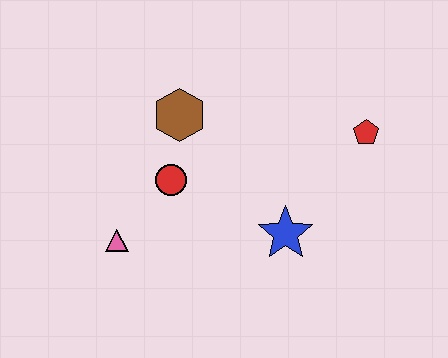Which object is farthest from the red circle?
The red pentagon is farthest from the red circle.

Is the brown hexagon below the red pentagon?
No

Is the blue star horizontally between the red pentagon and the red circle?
Yes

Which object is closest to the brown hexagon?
The red circle is closest to the brown hexagon.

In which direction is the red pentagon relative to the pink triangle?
The red pentagon is to the right of the pink triangle.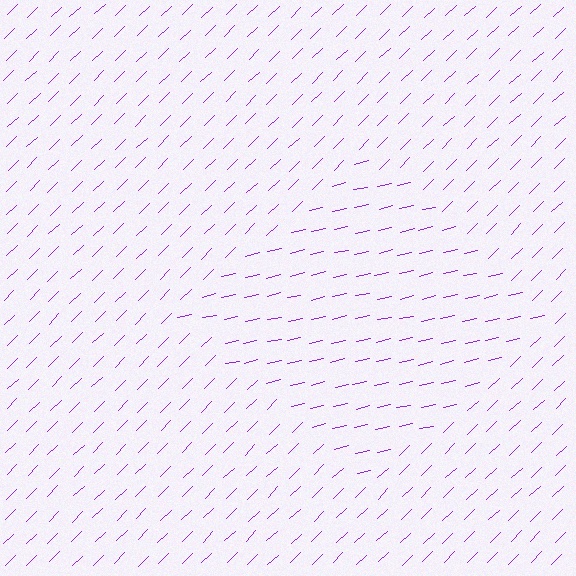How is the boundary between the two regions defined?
The boundary is defined purely by a change in line orientation (approximately 31 degrees difference). All lines are the same color and thickness.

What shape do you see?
I see a diamond.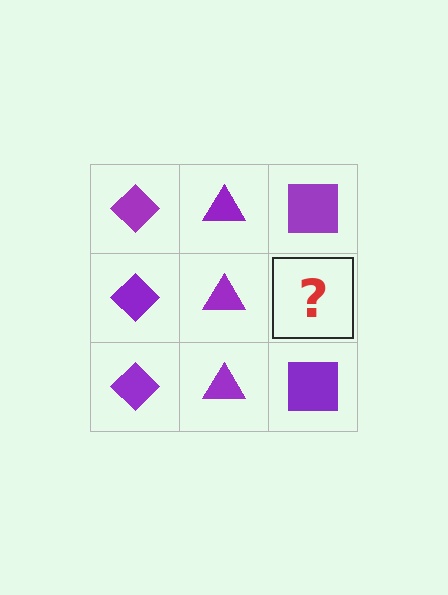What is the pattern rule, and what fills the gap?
The rule is that each column has a consistent shape. The gap should be filled with a purple square.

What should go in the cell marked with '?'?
The missing cell should contain a purple square.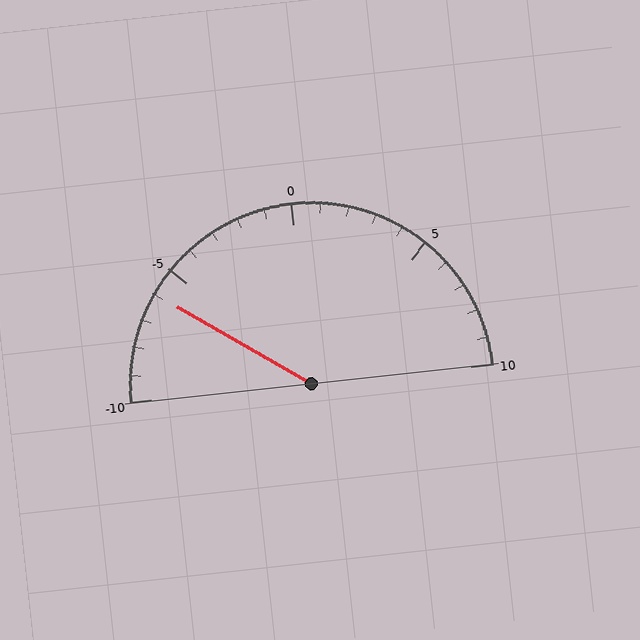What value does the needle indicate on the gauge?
The needle indicates approximately -6.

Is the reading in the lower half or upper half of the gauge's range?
The reading is in the lower half of the range (-10 to 10).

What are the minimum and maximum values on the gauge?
The gauge ranges from -10 to 10.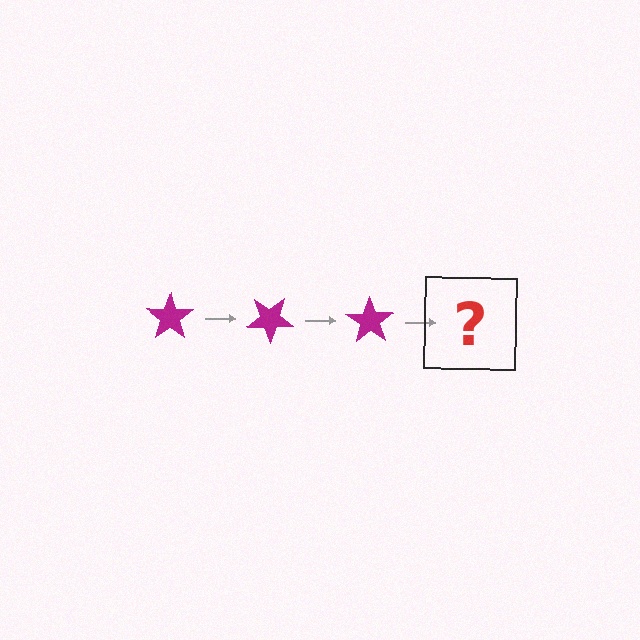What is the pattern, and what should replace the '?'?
The pattern is that the star rotates 35 degrees each step. The '?' should be a magenta star rotated 105 degrees.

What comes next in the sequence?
The next element should be a magenta star rotated 105 degrees.